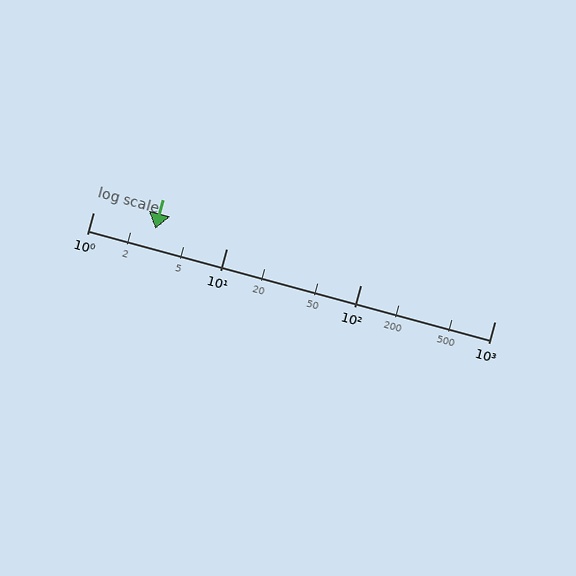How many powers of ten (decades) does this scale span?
The scale spans 3 decades, from 1 to 1000.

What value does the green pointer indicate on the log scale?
The pointer indicates approximately 2.9.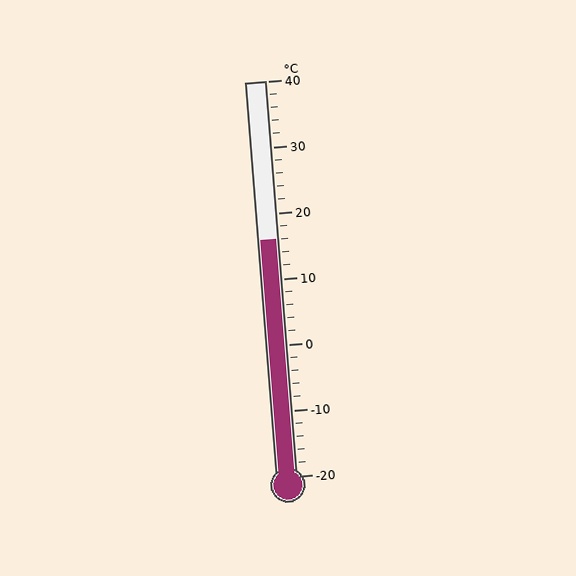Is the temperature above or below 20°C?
The temperature is below 20°C.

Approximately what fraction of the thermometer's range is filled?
The thermometer is filled to approximately 60% of its range.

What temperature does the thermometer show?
The thermometer shows approximately 16°C.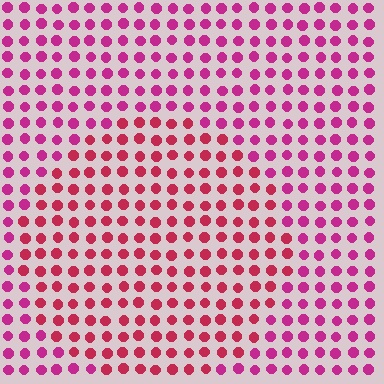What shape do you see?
I see a circle.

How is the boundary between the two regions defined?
The boundary is defined purely by a slight shift in hue (about 25 degrees). Spacing, size, and orientation are identical on both sides.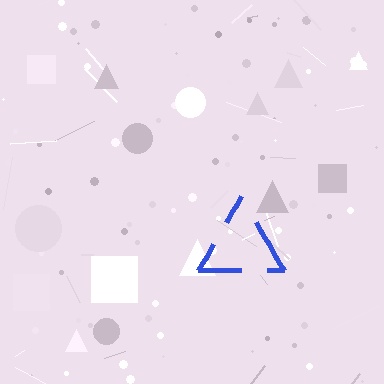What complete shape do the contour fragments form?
The contour fragments form a triangle.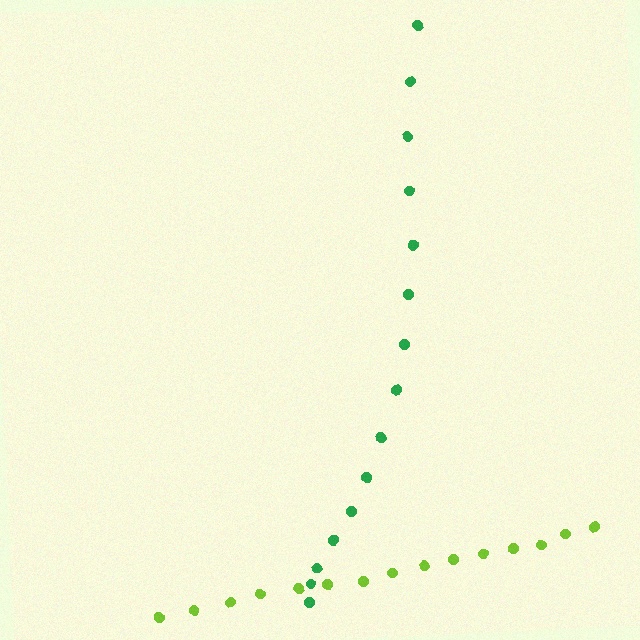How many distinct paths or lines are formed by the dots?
There are 2 distinct paths.